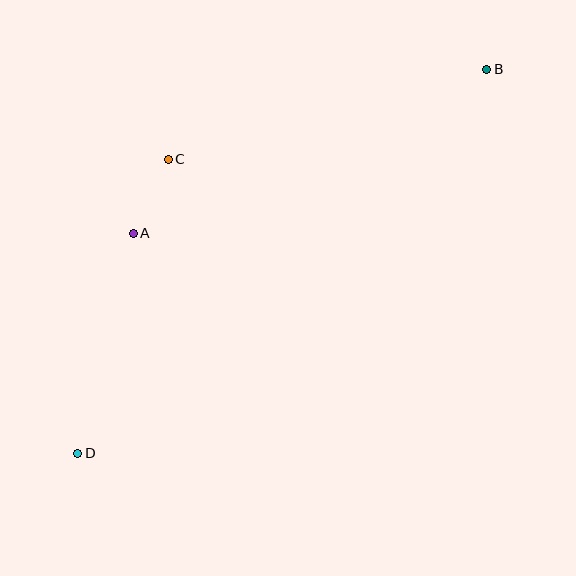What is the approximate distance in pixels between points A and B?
The distance between A and B is approximately 390 pixels.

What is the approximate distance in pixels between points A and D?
The distance between A and D is approximately 227 pixels.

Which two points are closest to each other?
Points A and C are closest to each other.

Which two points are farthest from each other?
Points B and D are farthest from each other.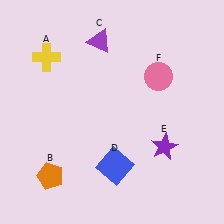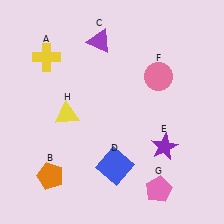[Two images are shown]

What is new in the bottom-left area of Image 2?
A yellow triangle (H) was added in the bottom-left area of Image 2.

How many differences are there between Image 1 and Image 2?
There are 2 differences between the two images.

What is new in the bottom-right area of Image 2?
A pink pentagon (G) was added in the bottom-right area of Image 2.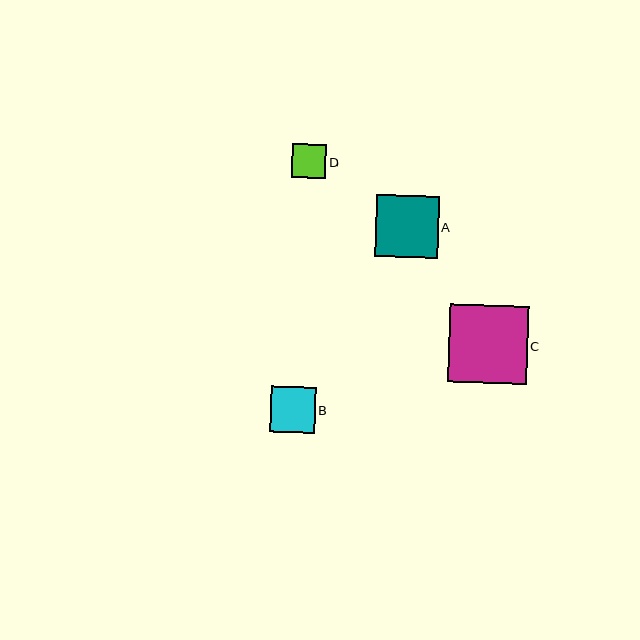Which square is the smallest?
Square D is the smallest with a size of approximately 34 pixels.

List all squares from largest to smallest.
From largest to smallest: C, A, B, D.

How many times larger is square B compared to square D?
Square B is approximately 1.3 times the size of square D.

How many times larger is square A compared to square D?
Square A is approximately 1.8 times the size of square D.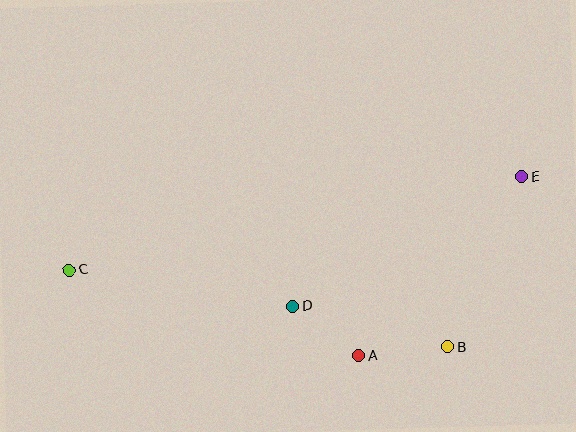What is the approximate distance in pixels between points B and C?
The distance between B and C is approximately 386 pixels.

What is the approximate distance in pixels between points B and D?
The distance between B and D is approximately 161 pixels.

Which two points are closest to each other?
Points A and D are closest to each other.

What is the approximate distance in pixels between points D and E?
The distance between D and E is approximately 264 pixels.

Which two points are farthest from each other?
Points C and E are farthest from each other.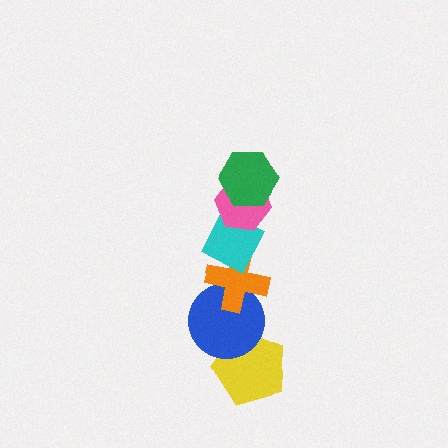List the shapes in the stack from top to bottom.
From top to bottom: the green hexagon, the pink hexagon, the cyan diamond, the orange cross, the blue circle, the yellow pentagon.